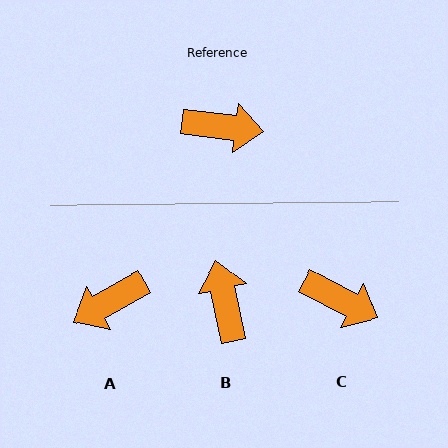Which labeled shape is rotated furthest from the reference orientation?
A, about 144 degrees away.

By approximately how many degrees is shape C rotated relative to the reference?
Approximately 20 degrees clockwise.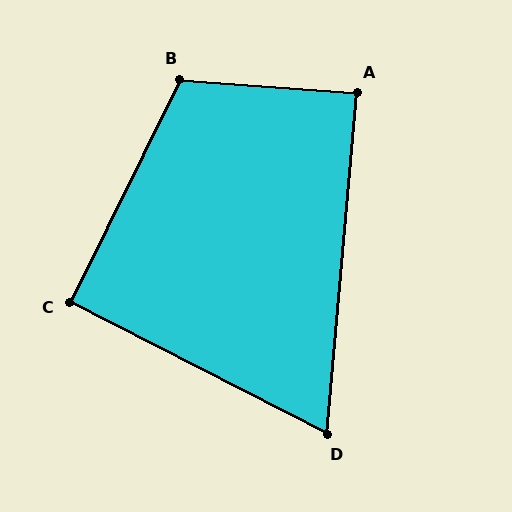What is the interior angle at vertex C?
Approximately 91 degrees (approximately right).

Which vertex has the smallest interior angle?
D, at approximately 68 degrees.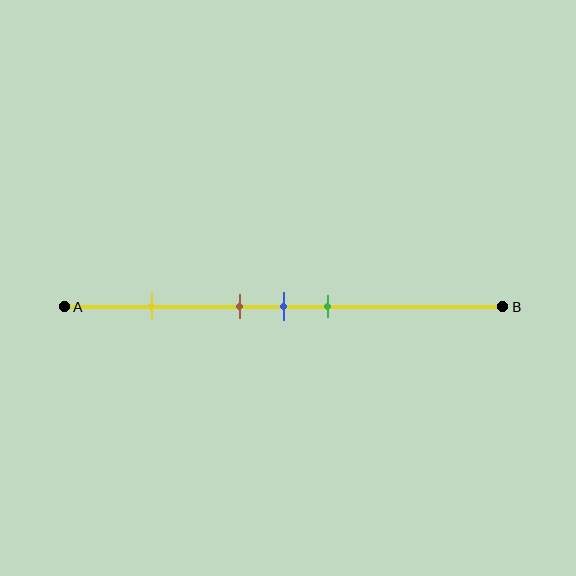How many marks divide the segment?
There are 4 marks dividing the segment.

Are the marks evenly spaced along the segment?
No, the marks are not evenly spaced.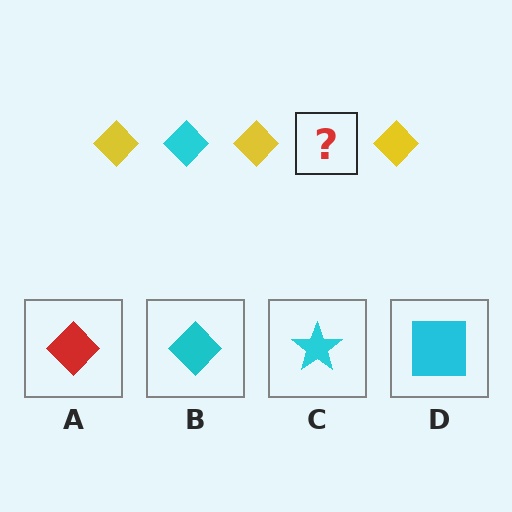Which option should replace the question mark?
Option B.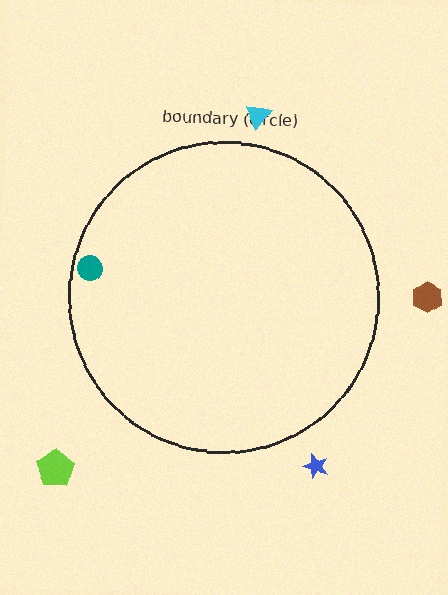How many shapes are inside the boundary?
1 inside, 4 outside.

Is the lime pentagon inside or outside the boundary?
Outside.